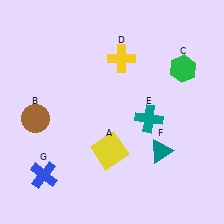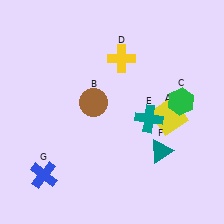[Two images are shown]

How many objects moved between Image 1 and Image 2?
3 objects moved between the two images.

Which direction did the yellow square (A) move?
The yellow square (A) moved right.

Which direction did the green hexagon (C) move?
The green hexagon (C) moved down.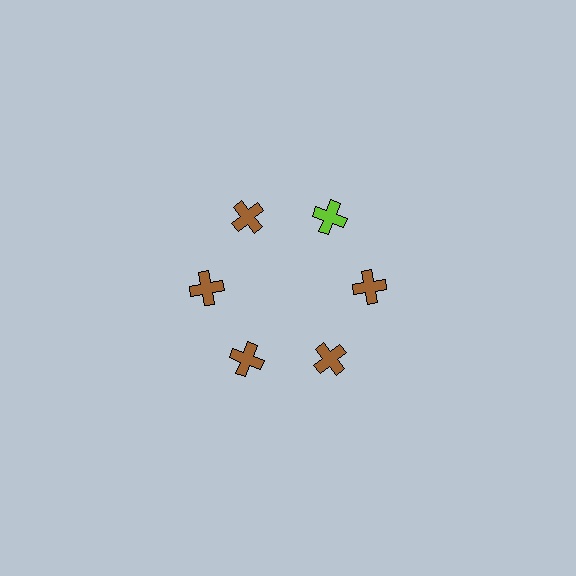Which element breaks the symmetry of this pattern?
The lime cross at roughly the 1 o'clock position breaks the symmetry. All other shapes are brown crosses.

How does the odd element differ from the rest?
It has a different color: lime instead of brown.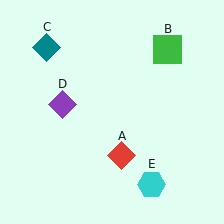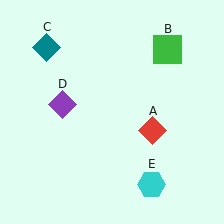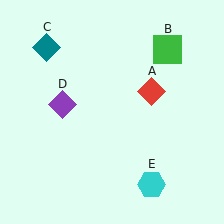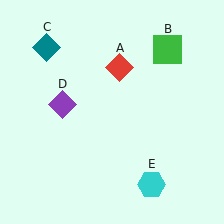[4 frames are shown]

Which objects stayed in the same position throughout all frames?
Green square (object B) and teal diamond (object C) and purple diamond (object D) and cyan hexagon (object E) remained stationary.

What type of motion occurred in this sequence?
The red diamond (object A) rotated counterclockwise around the center of the scene.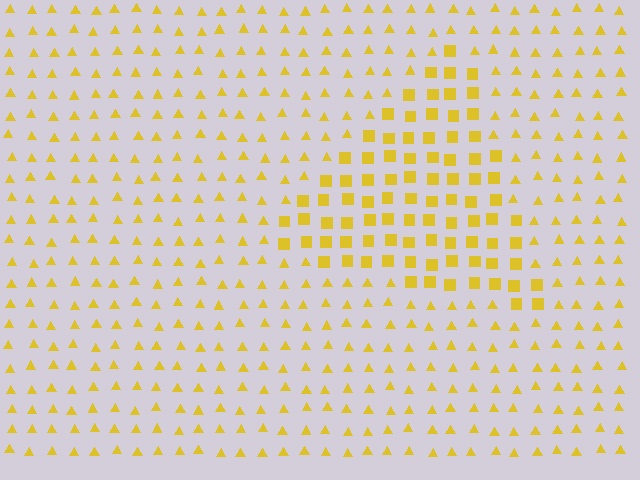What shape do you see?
I see a triangle.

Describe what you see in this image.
The image is filled with small yellow elements arranged in a uniform grid. A triangle-shaped region contains squares, while the surrounding area contains triangles. The boundary is defined purely by the change in element shape.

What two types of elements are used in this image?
The image uses squares inside the triangle region and triangles outside it.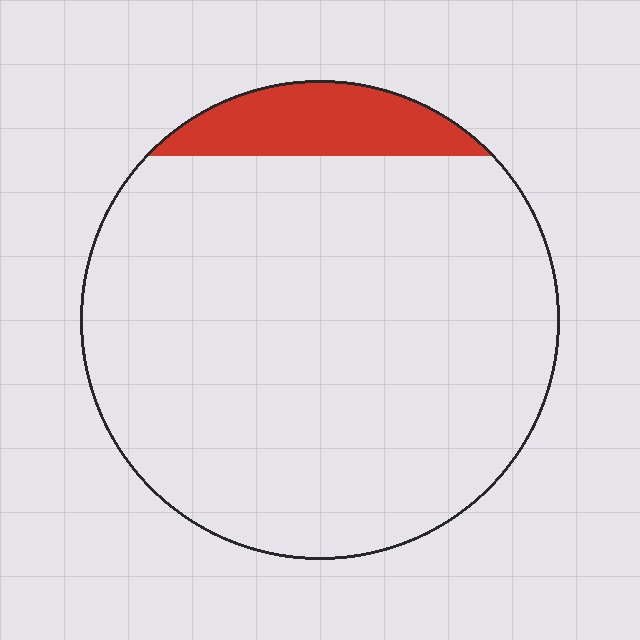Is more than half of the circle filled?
No.